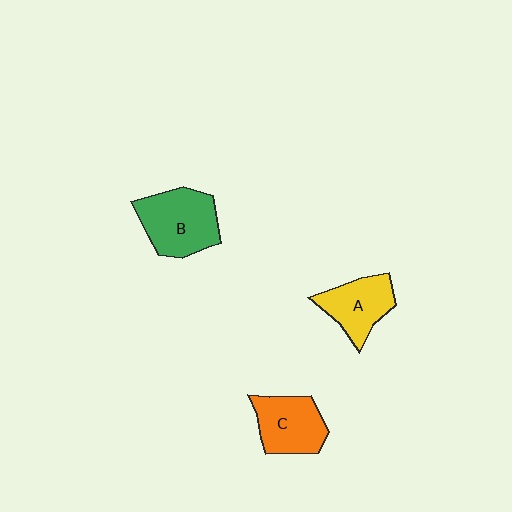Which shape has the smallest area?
Shape A (yellow).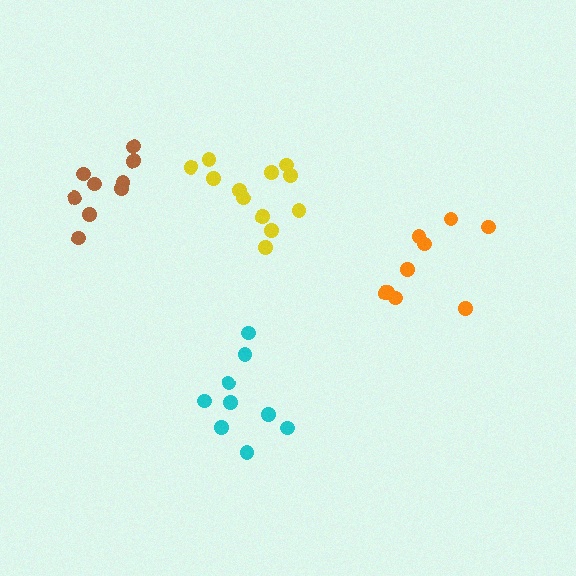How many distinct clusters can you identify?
There are 4 distinct clusters.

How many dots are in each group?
Group 1: 9 dots, Group 2: 9 dots, Group 3: 9 dots, Group 4: 12 dots (39 total).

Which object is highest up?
The brown cluster is topmost.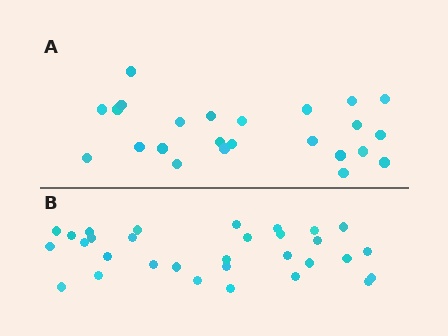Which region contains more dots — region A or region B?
Region B (the bottom region) has more dots.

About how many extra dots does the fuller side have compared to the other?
Region B has roughly 8 or so more dots than region A.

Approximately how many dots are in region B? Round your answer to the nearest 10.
About 30 dots. (The exact count is 31, which rounds to 30.)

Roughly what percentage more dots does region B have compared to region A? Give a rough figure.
About 30% more.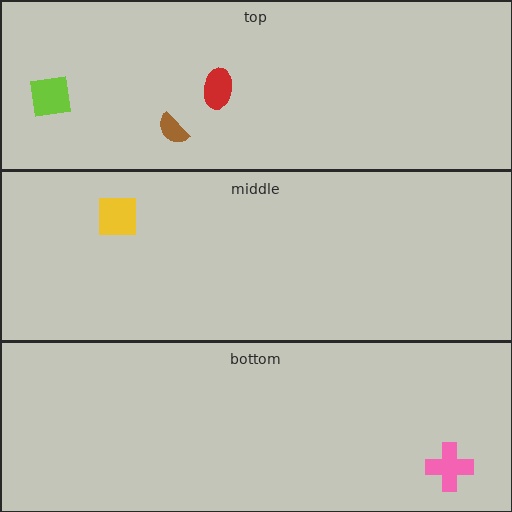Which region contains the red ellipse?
The top region.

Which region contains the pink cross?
The bottom region.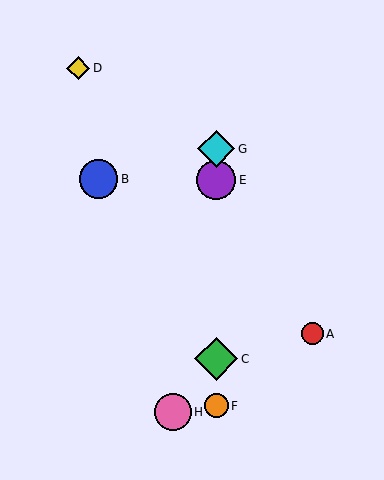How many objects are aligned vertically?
4 objects (C, E, F, G) are aligned vertically.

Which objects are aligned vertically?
Objects C, E, F, G are aligned vertically.